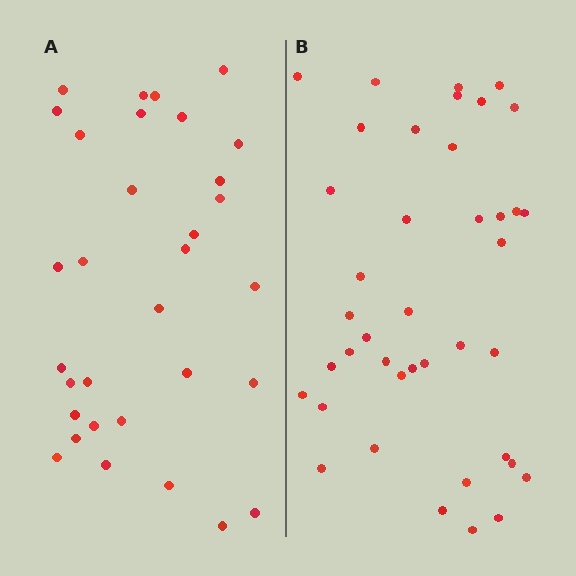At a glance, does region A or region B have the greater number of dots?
Region B (the right region) has more dots.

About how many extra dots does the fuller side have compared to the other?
Region B has roughly 8 or so more dots than region A.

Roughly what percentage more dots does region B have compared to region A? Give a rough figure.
About 25% more.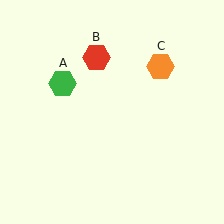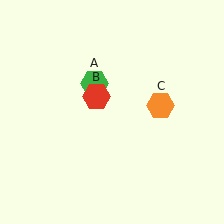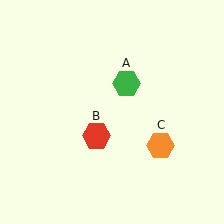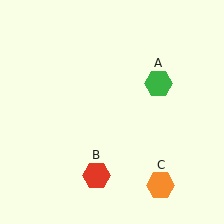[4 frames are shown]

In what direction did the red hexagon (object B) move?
The red hexagon (object B) moved down.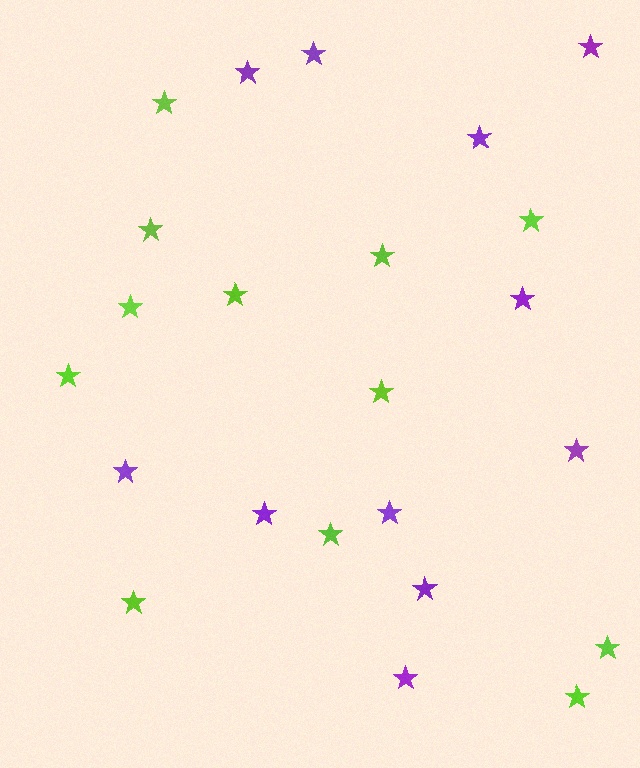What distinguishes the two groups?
There are 2 groups: one group of purple stars (11) and one group of lime stars (12).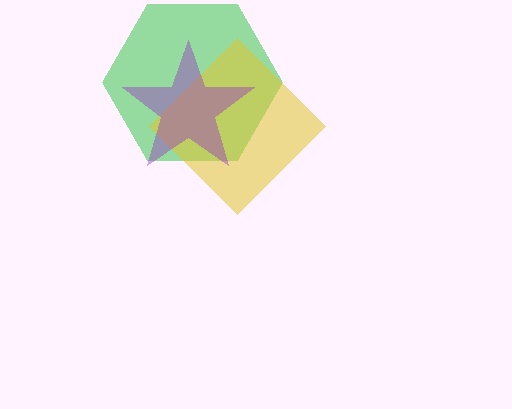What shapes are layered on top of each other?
The layered shapes are: a green hexagon, a yellow diamond, a purple star.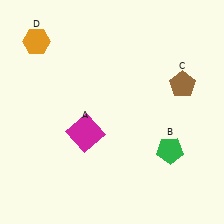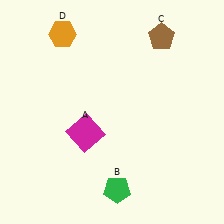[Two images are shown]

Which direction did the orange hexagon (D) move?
The orange hexagon (D) moved right.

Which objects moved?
The objects that moved are: the green pentagon (B), the brown pentagon (C), the orange hexagon (D).